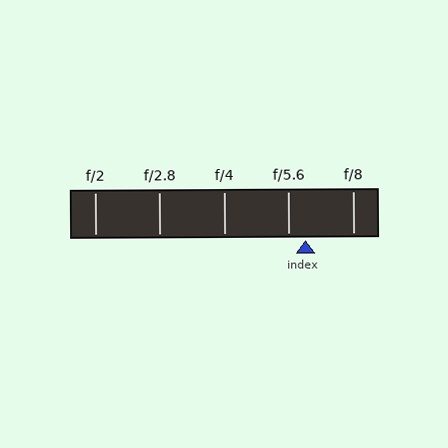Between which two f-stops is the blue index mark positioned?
The index mark is between f/5.6 and f/8.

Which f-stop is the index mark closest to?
The index mark is closest to f/5.6.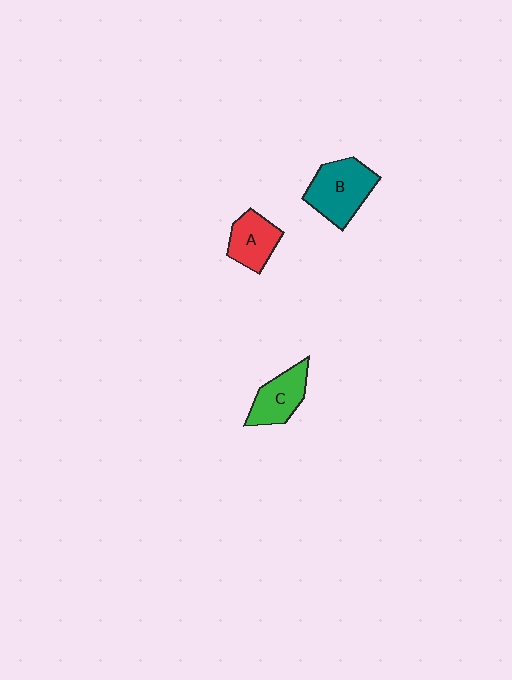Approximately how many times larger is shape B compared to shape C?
Approximately 1.4 times.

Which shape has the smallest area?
Shape A (red).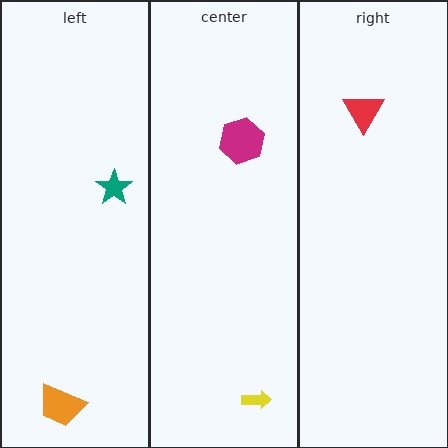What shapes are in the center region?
The yellow arrow, the magenta hexagon.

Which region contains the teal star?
The left region.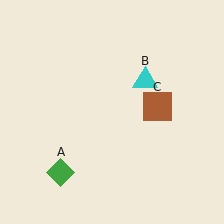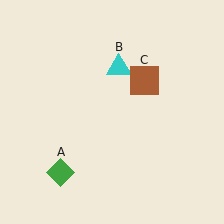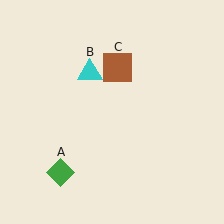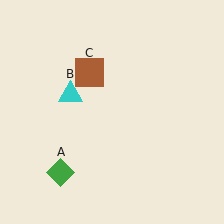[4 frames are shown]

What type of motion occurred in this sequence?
The cyan triangle (object B), brown square (object C) rotated counterclockwise around the center of the scene.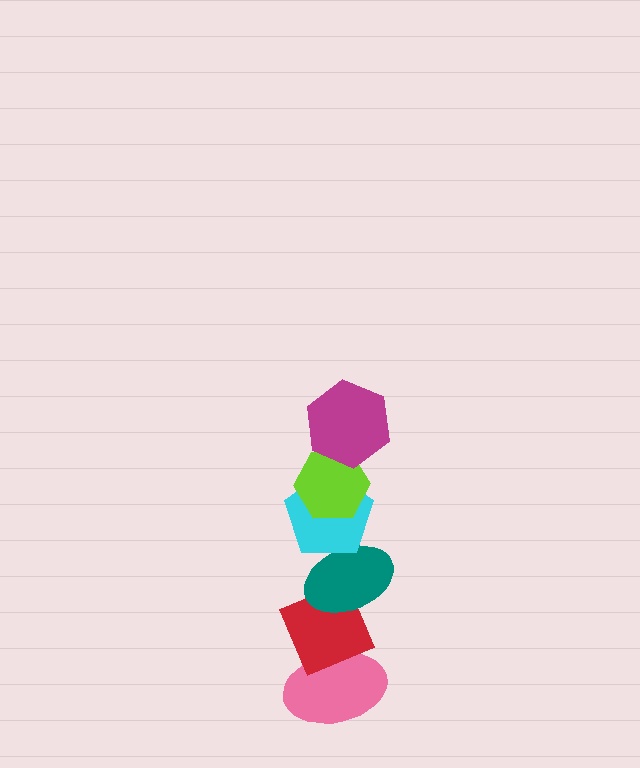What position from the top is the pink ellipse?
The pink ellipse is 6th from the top.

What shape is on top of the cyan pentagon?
The lime hexagon is on top of the cyan pentagon.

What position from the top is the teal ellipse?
The teal ellipse is 4th from the top.